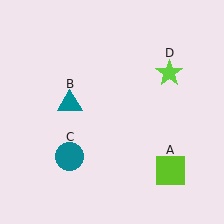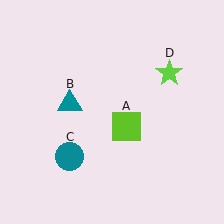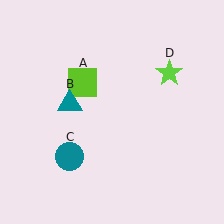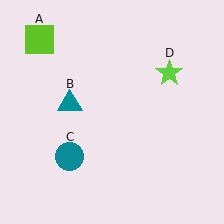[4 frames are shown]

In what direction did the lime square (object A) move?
The lime square (object A) moved up and to the left.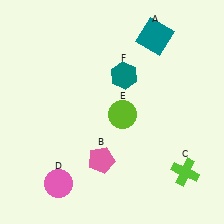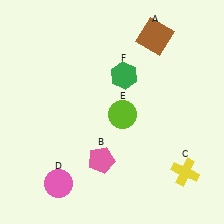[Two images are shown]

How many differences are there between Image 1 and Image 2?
There are 3 differences between the two images.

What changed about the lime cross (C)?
In Image 1, C is lime. In Image 2, it changed to yellow.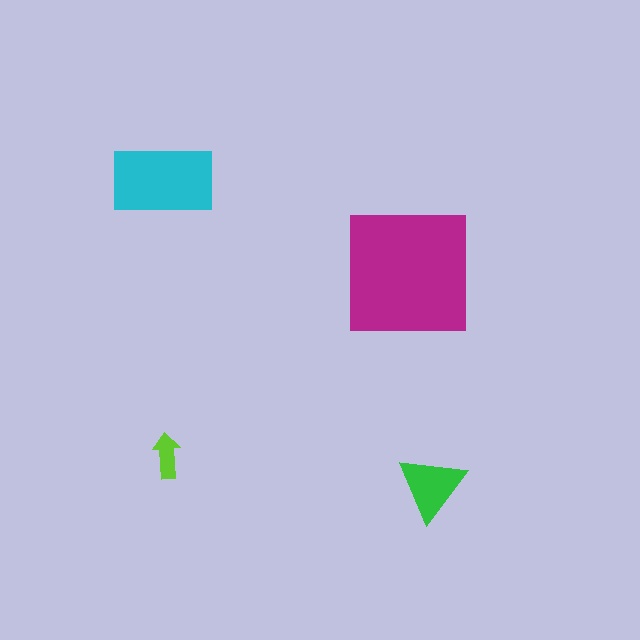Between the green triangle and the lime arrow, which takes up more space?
The green triangle.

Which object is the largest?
The magenta square.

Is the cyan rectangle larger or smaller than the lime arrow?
Larger.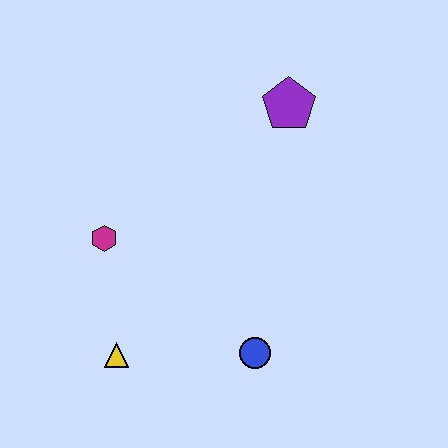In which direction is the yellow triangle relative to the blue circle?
The yellow triangle is to the left of the blue circle.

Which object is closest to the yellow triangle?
The magenta hexagon is closest to the yellow triangle.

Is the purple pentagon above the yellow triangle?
Yes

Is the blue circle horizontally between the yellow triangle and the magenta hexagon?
No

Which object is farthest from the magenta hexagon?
The purple pentagon is farthest from the magenta hexagon.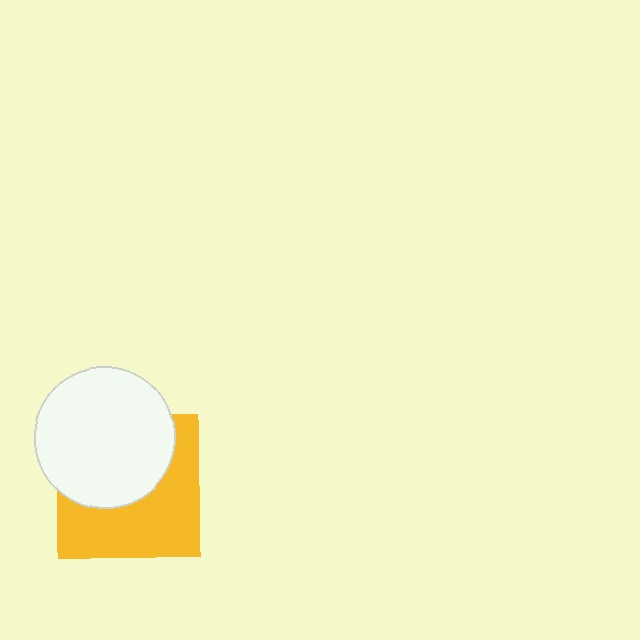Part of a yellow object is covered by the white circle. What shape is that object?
It is a square.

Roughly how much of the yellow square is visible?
About half of it is visible (roughly 52%).